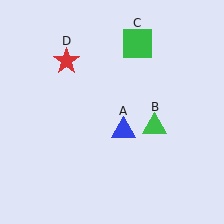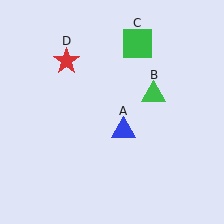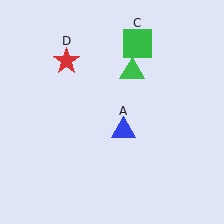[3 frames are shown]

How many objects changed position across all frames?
1 object changed position: green triangle (object B).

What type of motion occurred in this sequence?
The green triangle (object B) rotated counterclockwise around the center of the scene.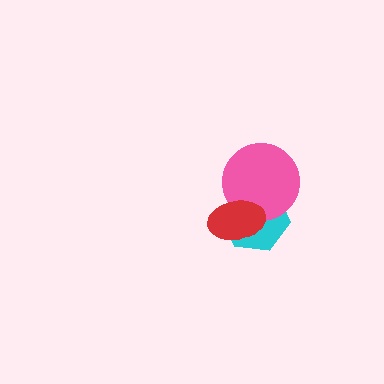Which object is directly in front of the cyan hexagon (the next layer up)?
The pink circle is directly in front of the cyan hexagon.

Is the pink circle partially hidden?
Yes, it is partially covered by another shape.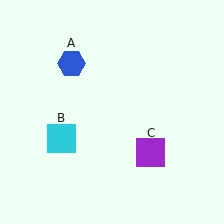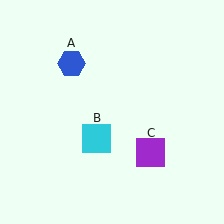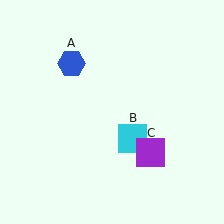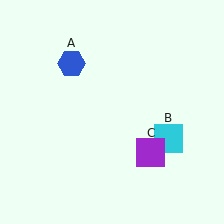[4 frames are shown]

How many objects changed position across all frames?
1 object changed position: cyan square (object B).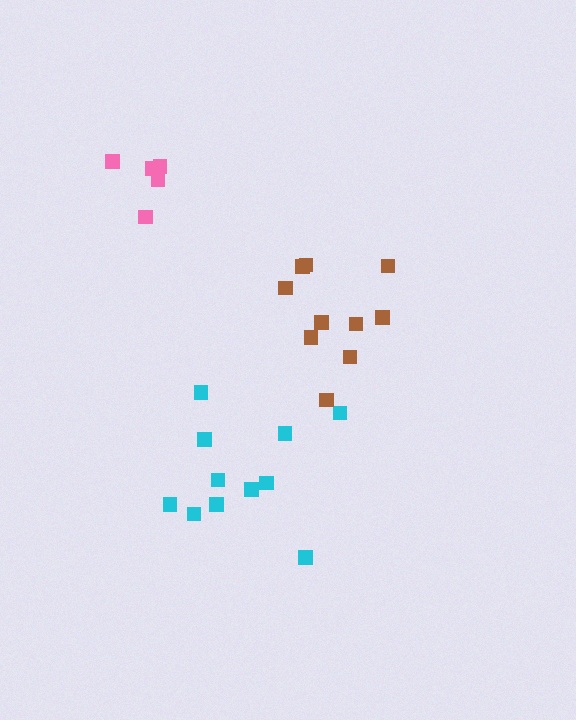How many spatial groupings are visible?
There are 3 spatial groupings.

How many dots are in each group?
Group 1: 11 dots, Group 2: 10 dots, Group 3: 5 dots (26 total).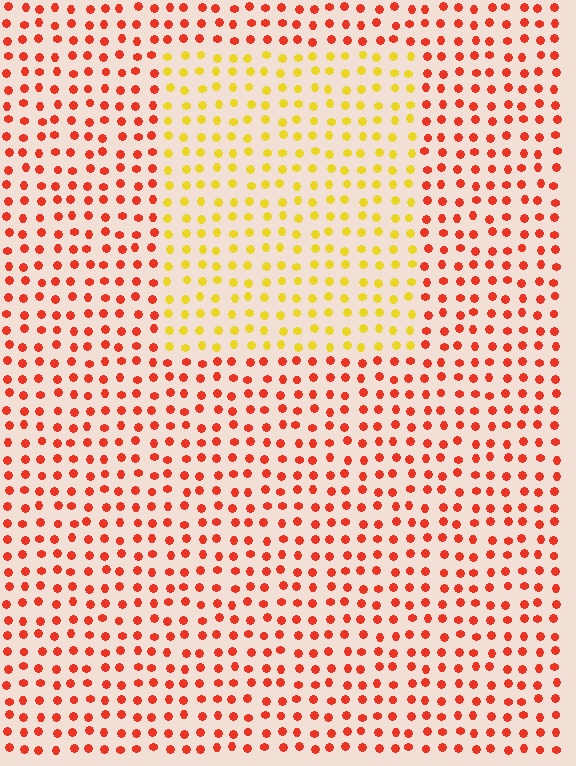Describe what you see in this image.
The image is filled with small red elements in a uniform arrangement. A rectangle-shaped region is visible where the elements are tinted to a slightly different hue, forming a subtle color boundary.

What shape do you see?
I see a rectangle.